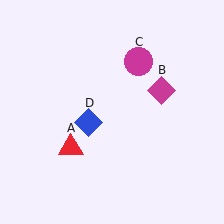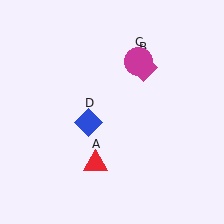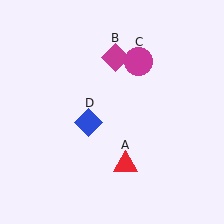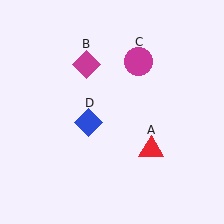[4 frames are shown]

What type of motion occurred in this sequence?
The red triangle (object A), magenta diamond (object B) rotated counterclockwise around the center of the scene.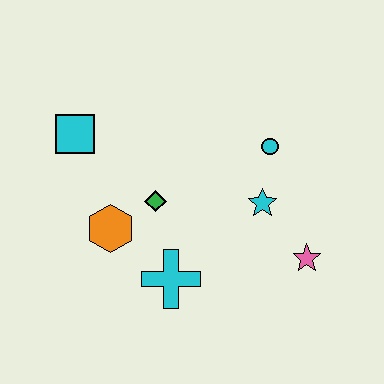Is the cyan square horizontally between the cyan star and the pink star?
No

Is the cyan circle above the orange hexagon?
Yes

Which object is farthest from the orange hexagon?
The pink star is farthest from the orange hexagon.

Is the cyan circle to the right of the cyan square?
Yes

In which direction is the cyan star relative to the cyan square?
The cyan star is to the right of the cyan square.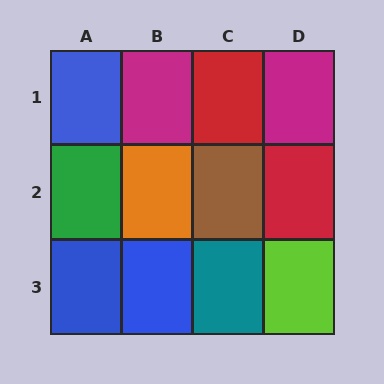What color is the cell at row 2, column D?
Red.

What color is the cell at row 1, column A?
Blue.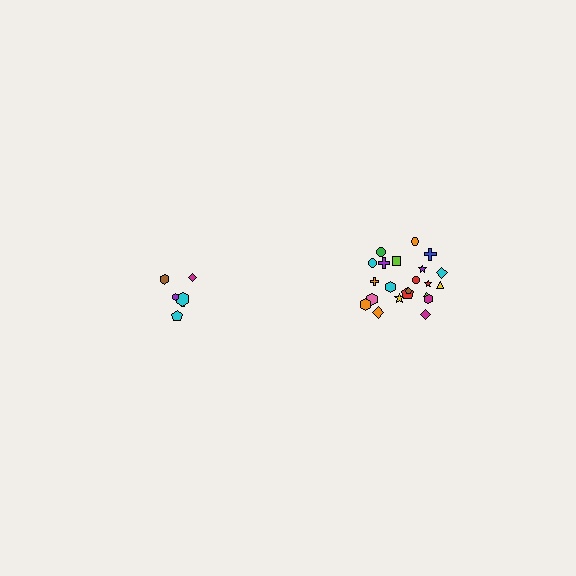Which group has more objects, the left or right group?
The right group.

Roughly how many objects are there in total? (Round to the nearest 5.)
Roughly 30 objects in total.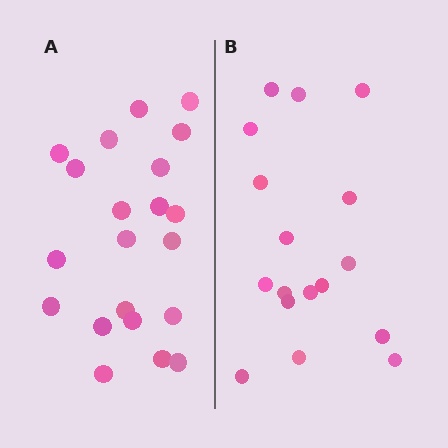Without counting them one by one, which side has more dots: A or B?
Region A (the left region) has more dots.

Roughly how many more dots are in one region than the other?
Region A has about 4 more dots than region B.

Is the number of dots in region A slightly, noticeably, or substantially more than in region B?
Region A has only slightly more — the two regions are fairly close. The ratio is roughly 1.2 to 1.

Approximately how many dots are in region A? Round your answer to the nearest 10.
About 20 dots. (The exact count is 21, which rounds to 20.)